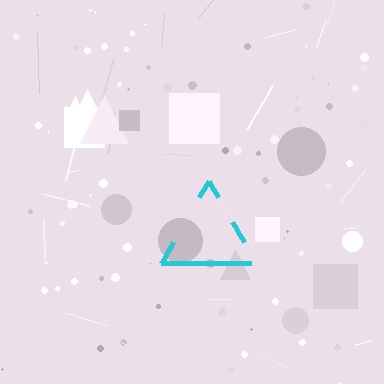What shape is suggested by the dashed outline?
The dashed outline suggests a triangle.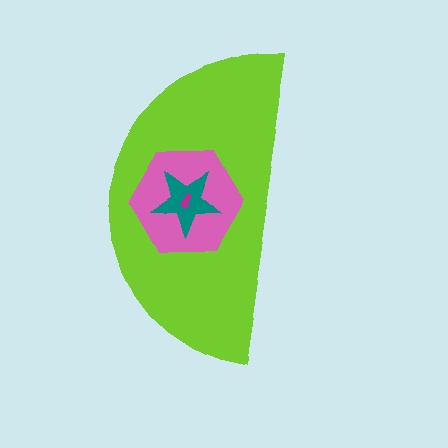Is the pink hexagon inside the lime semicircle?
Yes.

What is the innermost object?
The magenta arrow.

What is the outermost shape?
The lime semicircle.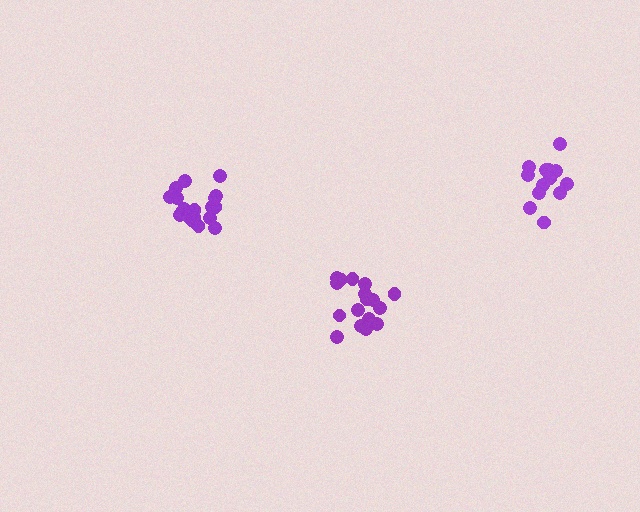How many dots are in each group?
Group 1: 17 dots, Group 2: 19 dots, Group 3: 14 dots (50 total).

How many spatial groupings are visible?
There are 3 spatial groupings.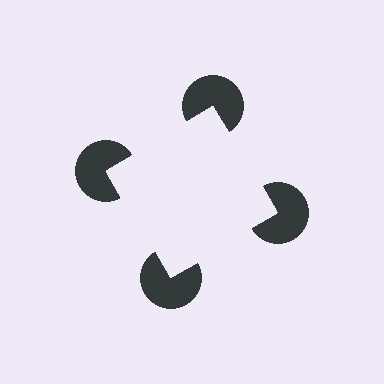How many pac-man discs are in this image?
There are 4 — one at each vertex of the illusory square.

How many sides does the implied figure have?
4 sides.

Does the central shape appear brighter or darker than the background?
It typically appears slightly brighter than the background, even though no actual brightness change is drawn.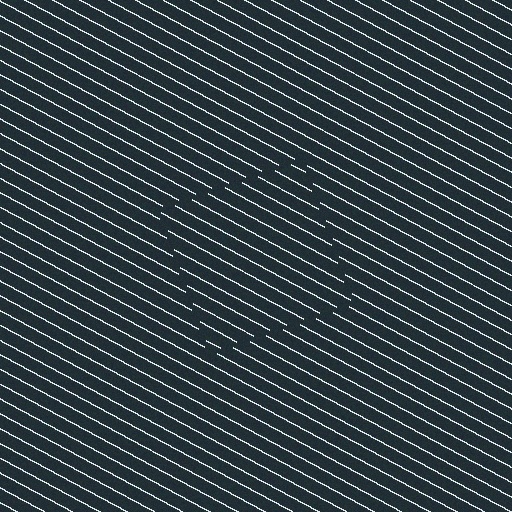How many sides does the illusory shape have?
4 sides — the line-ends trace a square.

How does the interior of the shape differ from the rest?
The interior of the shape contains the same grating, shifted by half a period — the contour is defined by the phase discontinuity where line-ends from the inner and outer gratings abut.